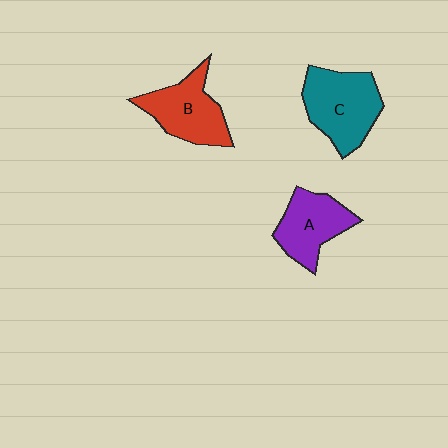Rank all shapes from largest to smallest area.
From largest to smallest: C (teal), B (red), A (purple).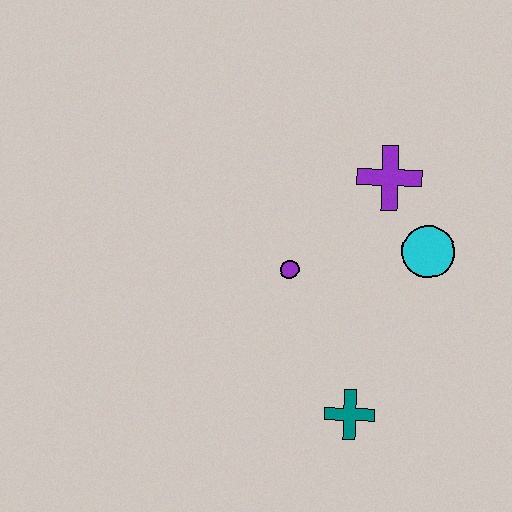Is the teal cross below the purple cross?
Yes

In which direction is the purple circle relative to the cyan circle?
The purple circle is to the left of the cyan circle.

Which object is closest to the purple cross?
The cyan circle is closest to the purple cross.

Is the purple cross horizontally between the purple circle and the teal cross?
No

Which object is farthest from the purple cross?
The teal cross is farthest from the purple cross.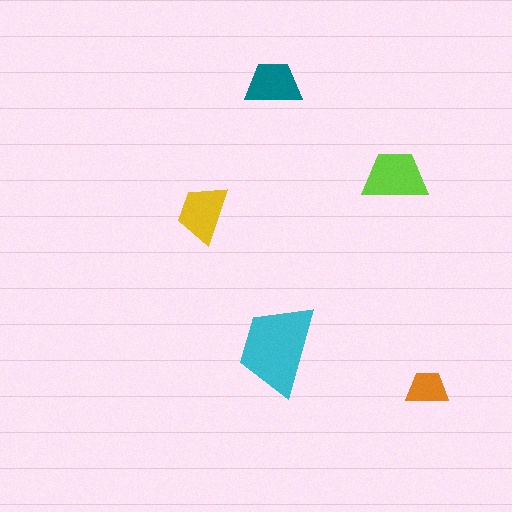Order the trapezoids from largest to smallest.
the cyan one, the lime one, the yellow one, the teal one, the orange one.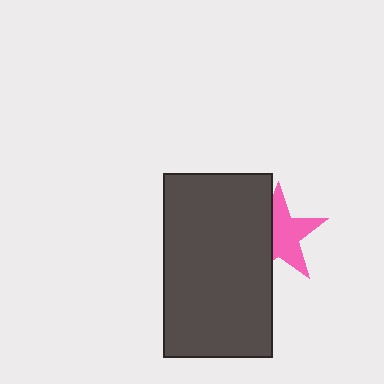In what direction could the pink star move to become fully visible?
The pink star could move right. That would shift it out from behind the dark gray rectangle entirely.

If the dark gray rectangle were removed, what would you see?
You would see the complete pink star.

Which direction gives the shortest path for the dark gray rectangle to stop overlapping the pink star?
Moving left gives the shortest separation.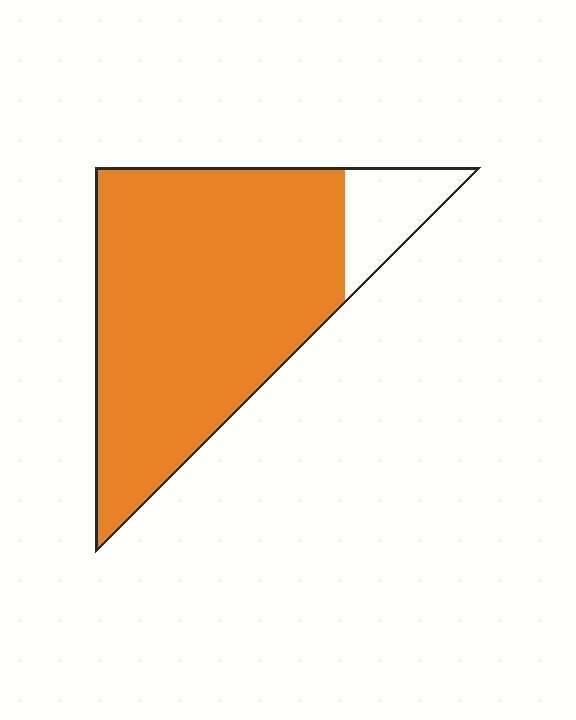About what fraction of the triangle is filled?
About seven eighths (7/8).